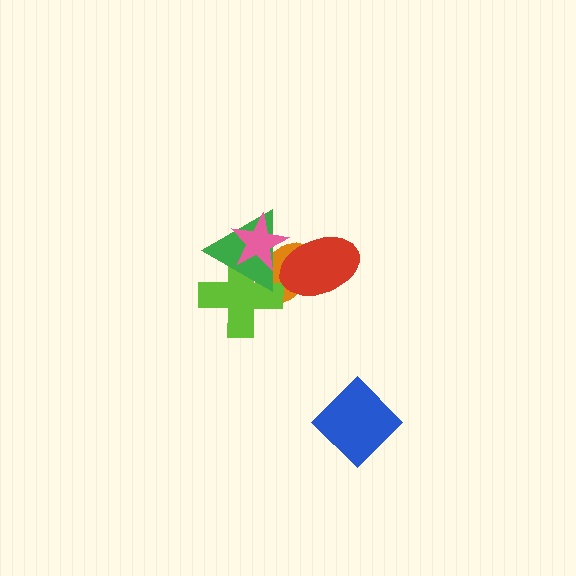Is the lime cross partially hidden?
Yes, it is partially covered by another shape.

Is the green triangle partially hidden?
Yes, it is partially covered by another shape.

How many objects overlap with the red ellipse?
2 objects overlap with the red ellipse.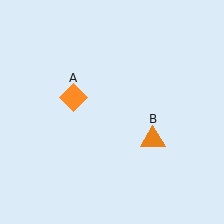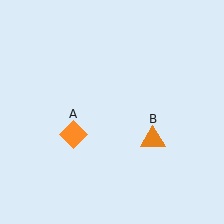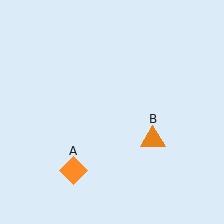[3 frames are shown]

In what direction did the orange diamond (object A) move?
The orange diamond (object A) moved down.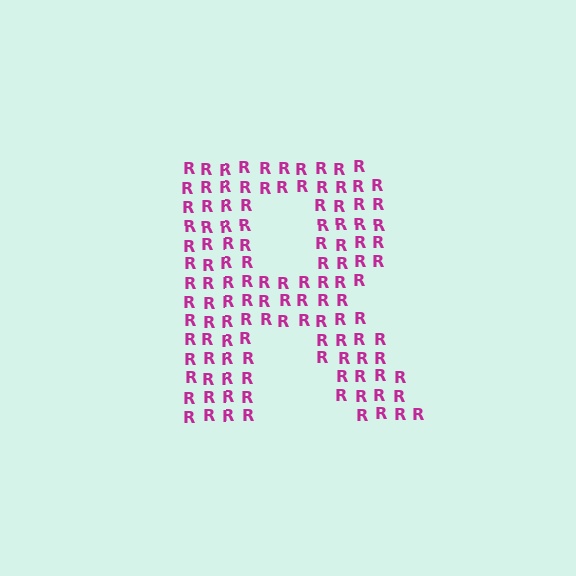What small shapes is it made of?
It is made of small letter R's.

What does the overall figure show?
The overall figure shows the letter R.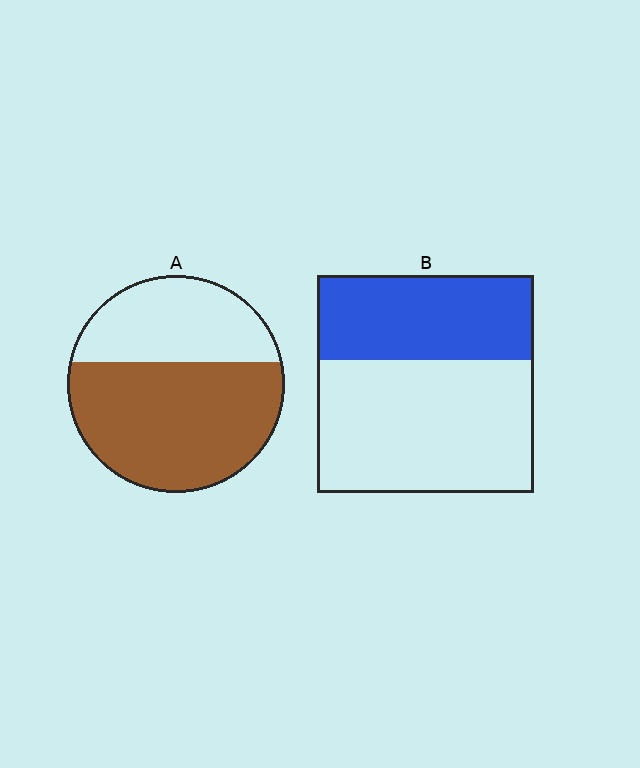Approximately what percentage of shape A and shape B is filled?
A is approximately 65% and B is approximately 40%.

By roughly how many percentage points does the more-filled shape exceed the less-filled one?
By roughly 25 percentage points (A over B).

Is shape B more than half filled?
No.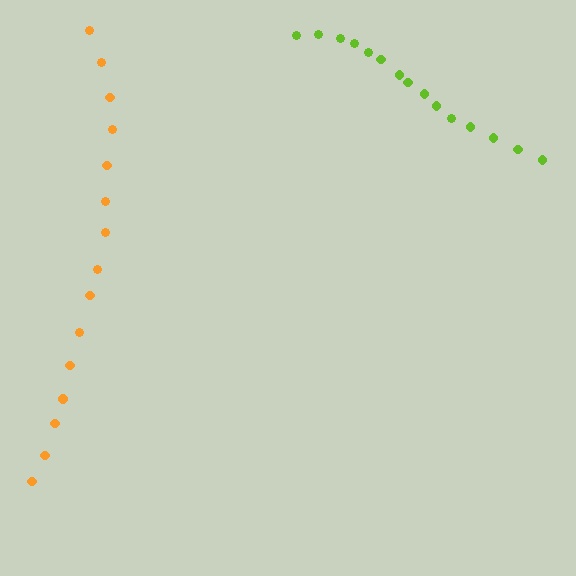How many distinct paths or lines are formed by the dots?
There are 2 distinct paths.